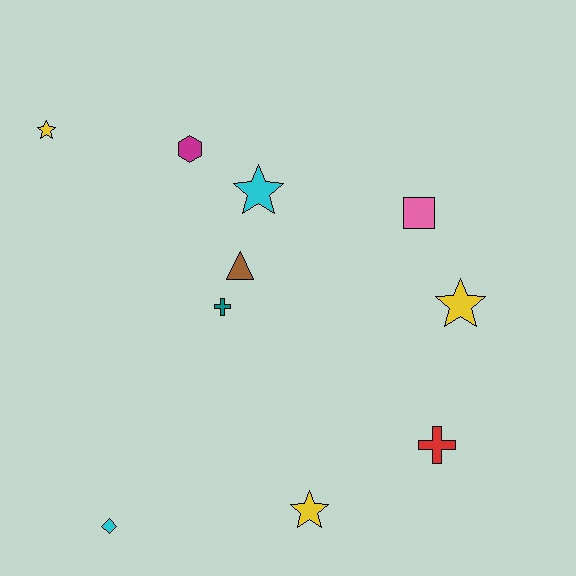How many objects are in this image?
There are 10 objects.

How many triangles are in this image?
There is 1 triangle.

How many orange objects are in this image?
There are no orange objects.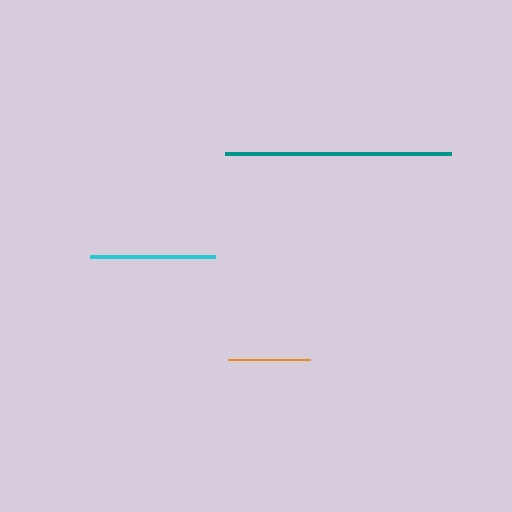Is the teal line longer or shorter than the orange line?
The teal line is longer than the orange line.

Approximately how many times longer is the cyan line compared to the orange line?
The cyan line is approximately 1.5 times the length of the orange line.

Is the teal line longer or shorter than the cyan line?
The teal line is longer than the cyan line.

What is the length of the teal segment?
The teal segment is approximately 226 pixels long.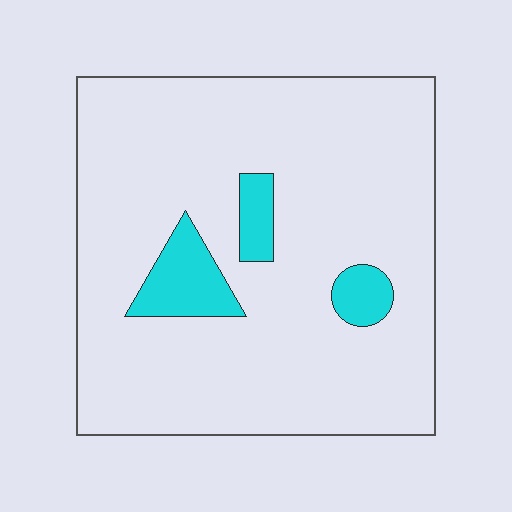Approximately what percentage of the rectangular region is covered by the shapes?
Approximately 10%.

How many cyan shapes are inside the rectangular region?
3.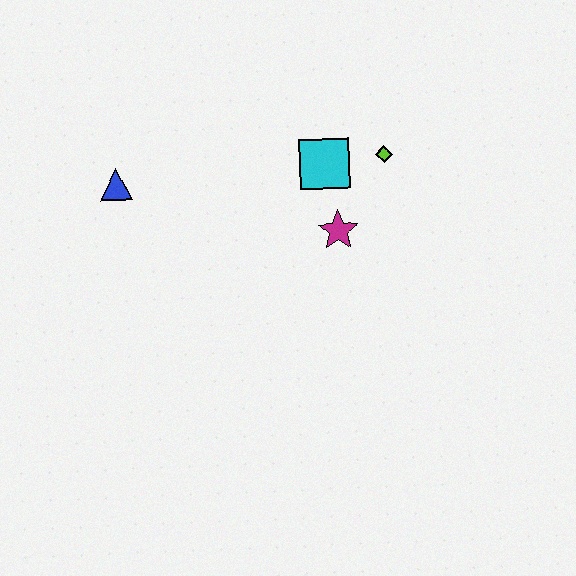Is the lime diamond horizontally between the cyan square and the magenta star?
No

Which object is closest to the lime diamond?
The cyan square is closest to the lime diamond.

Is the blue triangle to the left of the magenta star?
Yes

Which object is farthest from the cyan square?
The blue triangle is farthest from the cyan square.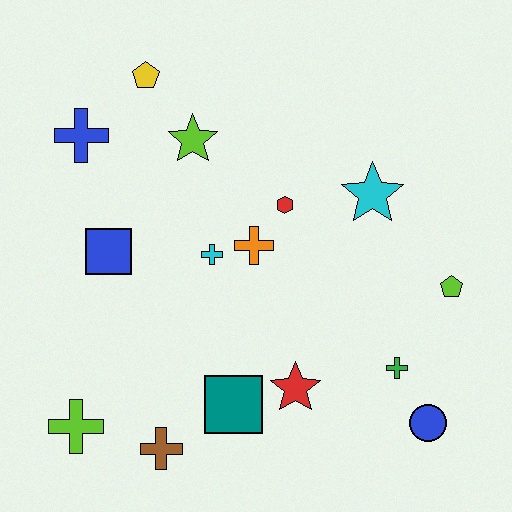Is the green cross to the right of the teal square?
Yes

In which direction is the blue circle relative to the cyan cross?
The blue circle is to the right of the cyan cross.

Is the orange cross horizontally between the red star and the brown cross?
Yes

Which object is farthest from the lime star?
The blue circle is farthest from the lime star.